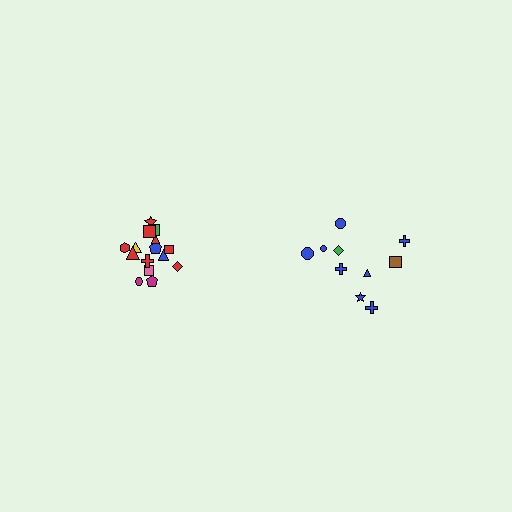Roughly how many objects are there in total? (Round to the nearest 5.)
Roughly 25 objects in total.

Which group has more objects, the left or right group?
The left group.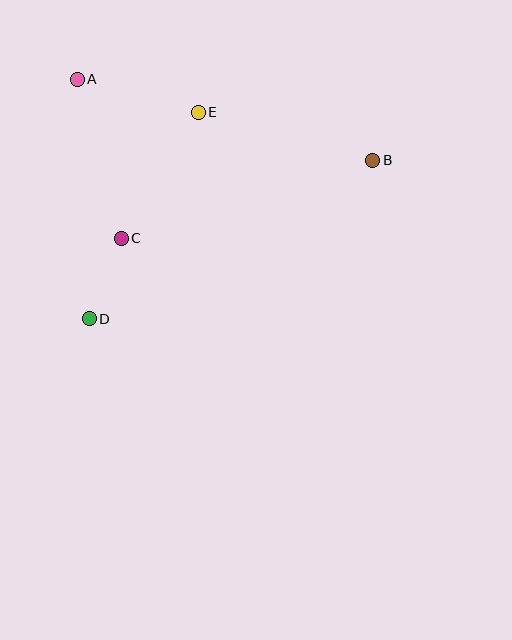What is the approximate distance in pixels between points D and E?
The distance between D and E is approximately 233 pixels.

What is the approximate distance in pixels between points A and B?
The distance between A and B is approximately 306 pixels.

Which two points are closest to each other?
Points C and D are closest to each other.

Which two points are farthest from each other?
Points B and D are farthest from each other.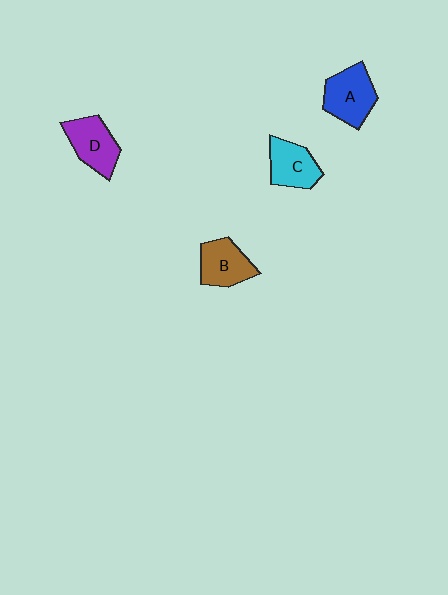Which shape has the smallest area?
Shape C (cyan).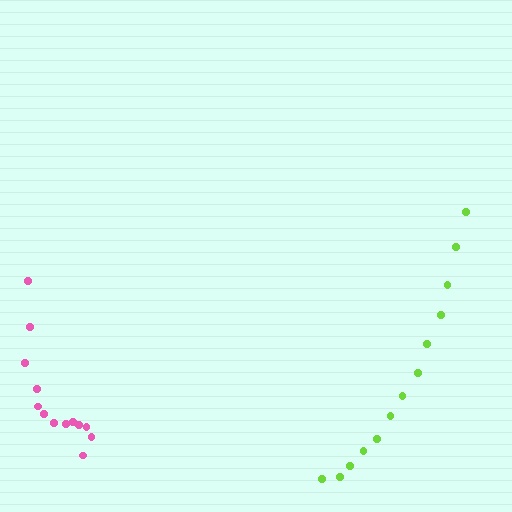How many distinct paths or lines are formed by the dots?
There are 2 distinct paths.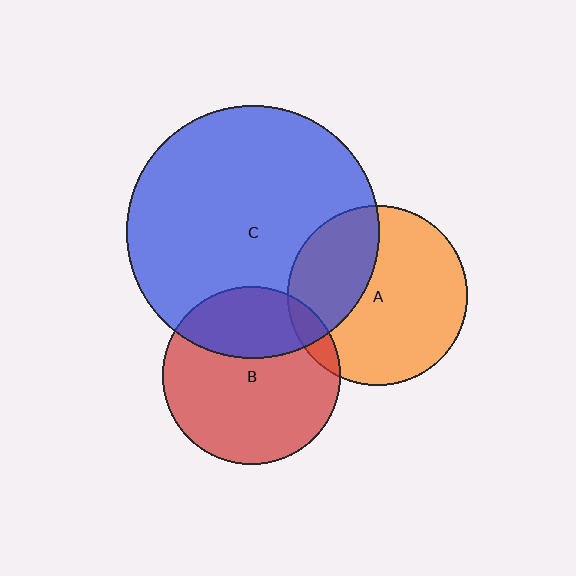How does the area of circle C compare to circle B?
Approximately 2.0 times.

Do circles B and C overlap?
Yes.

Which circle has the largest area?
Circle C (blue).